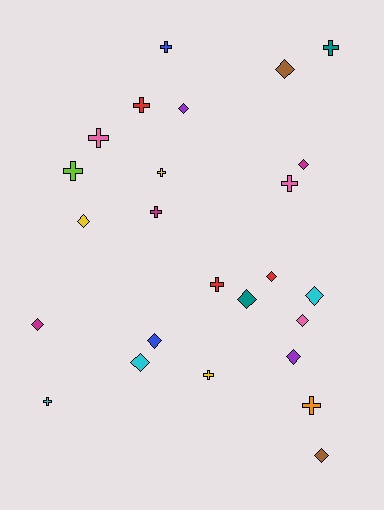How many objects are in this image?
There are 25 objects.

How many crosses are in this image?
There are 12 crosses.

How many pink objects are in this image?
There are 3 pink objects.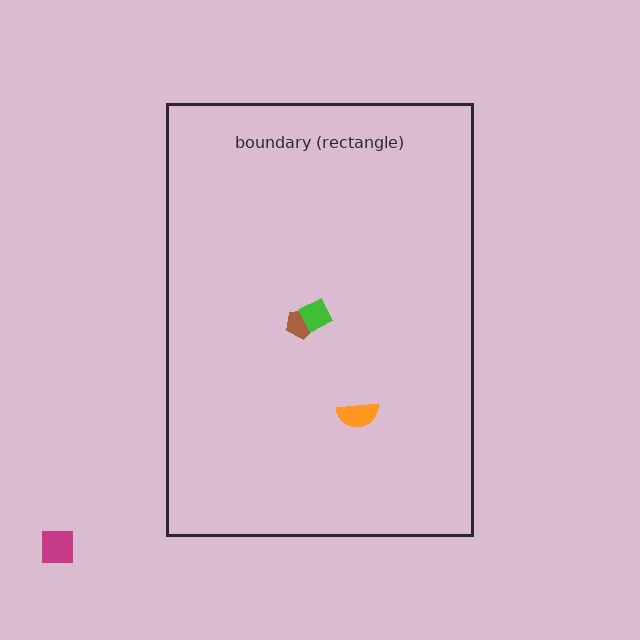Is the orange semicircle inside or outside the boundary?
Inside.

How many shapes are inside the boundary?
3 inside, 1 outside.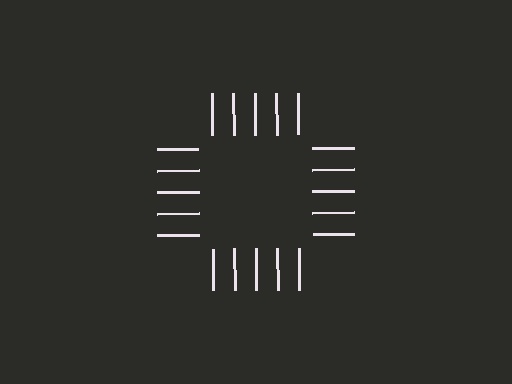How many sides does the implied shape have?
4 sides — the line-ends trace a square.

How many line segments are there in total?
20 — 5 along each of the 4 edges.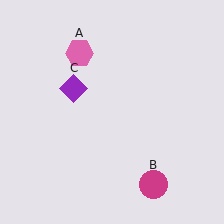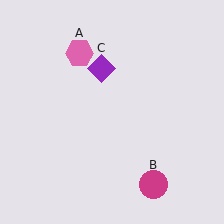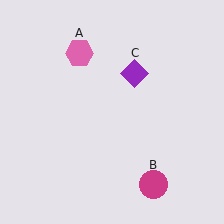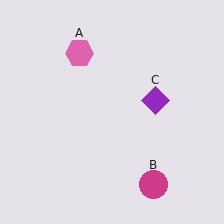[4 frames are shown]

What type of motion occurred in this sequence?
The purple diamond (object C) rotated clockwise around the center of the scene.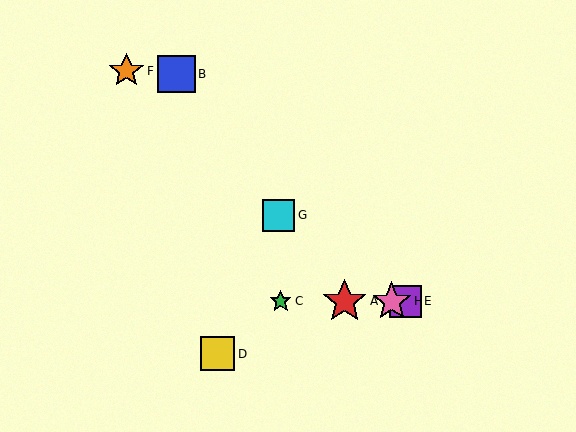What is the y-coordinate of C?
Object C is at y≈301.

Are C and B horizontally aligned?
No, C is at y≈301 and B is at y≈74.